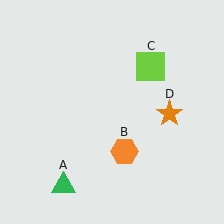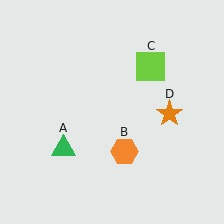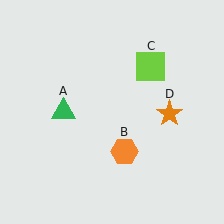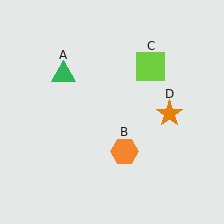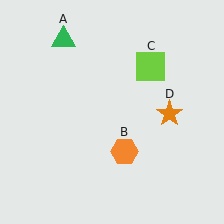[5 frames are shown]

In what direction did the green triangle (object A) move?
The green triangle (object A) moved up.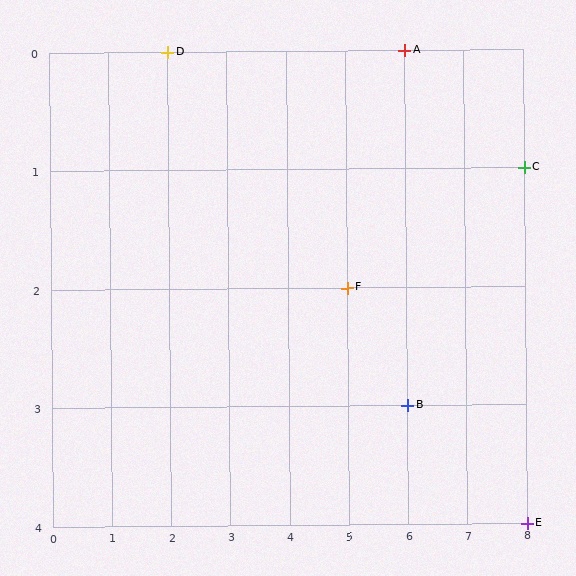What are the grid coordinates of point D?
Point D is at grid coordinates (2, 0).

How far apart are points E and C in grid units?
Points E and C are 3 rows apart.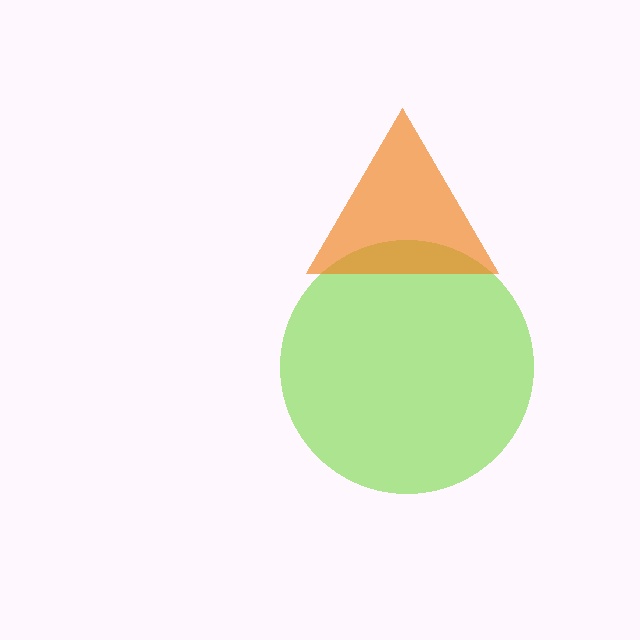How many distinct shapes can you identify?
There are 2 distinct shapes: a lime circle, an orange triangle.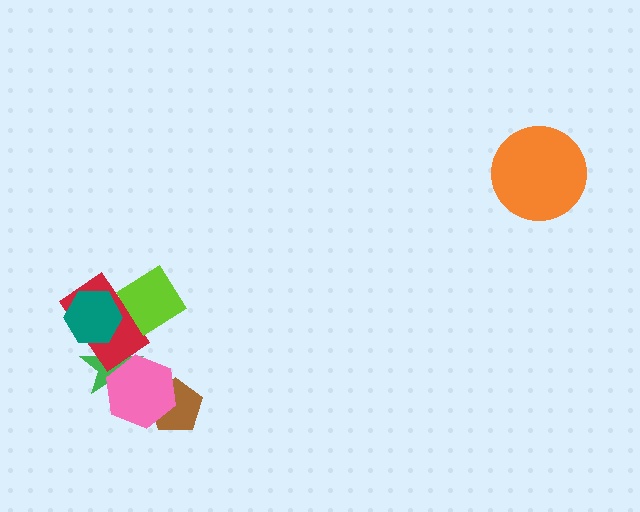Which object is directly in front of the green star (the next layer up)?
The red rectangle is directly in front of the green star.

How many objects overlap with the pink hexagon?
2 objects overlap with the pink hexagon.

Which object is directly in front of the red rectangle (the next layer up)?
The lime diamond is directly in front of the red rectangle.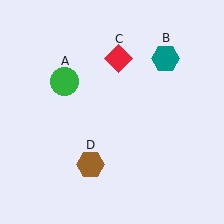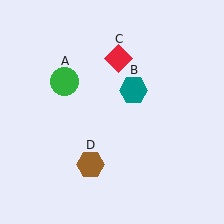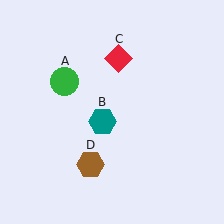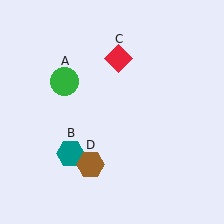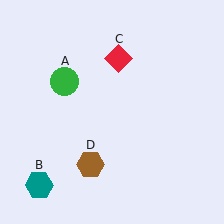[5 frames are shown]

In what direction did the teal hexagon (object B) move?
The teal hexagon (object B) moved down and to the left.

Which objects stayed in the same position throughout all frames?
Green circle (object A) and red diamond (object C) and brown hexagon (object D) remained stationary.